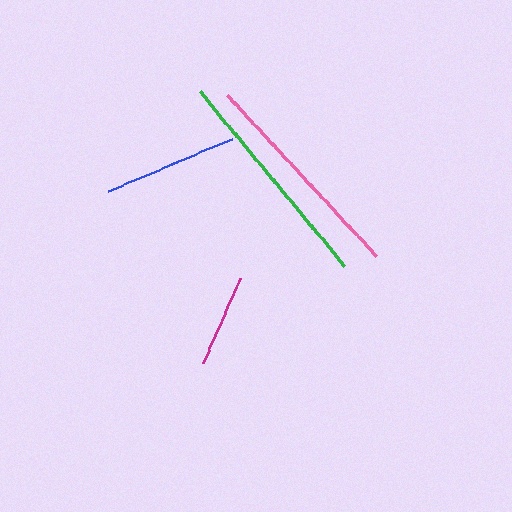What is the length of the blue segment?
The blue segment is approximately 135 pixels long.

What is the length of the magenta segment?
The magenta segment is approximately 93 pixels long.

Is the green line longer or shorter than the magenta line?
The green line is longer than the magenta line.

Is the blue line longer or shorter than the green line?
The green line is longer than the blue line.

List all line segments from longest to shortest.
From longest to shortest: green, pink, blue, magenta.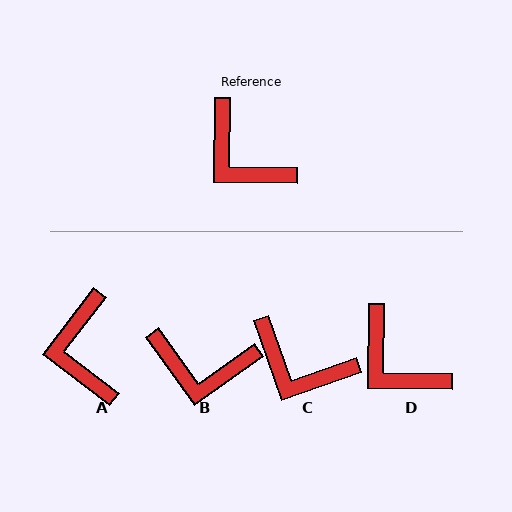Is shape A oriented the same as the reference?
No, it is off by about 36 degrees.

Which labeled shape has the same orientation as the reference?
D.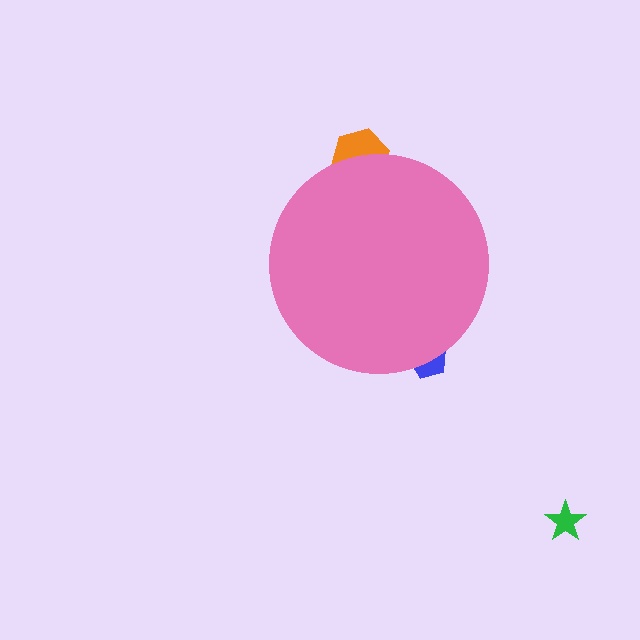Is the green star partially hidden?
No, the green star is fully visible.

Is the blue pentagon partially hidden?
Yes, the blue pentagon is partially hidden behind the pink circle.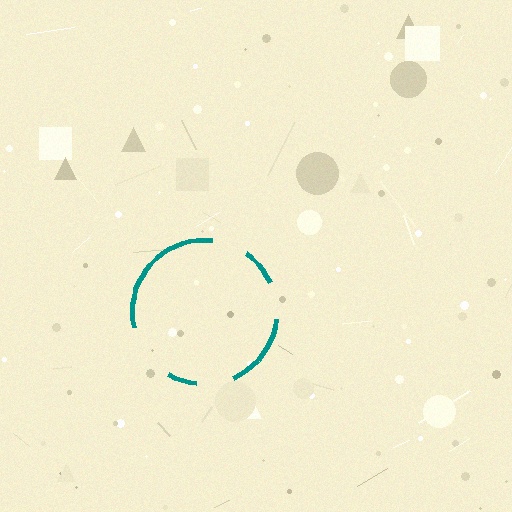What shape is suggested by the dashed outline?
The dashed outline suggests a circle.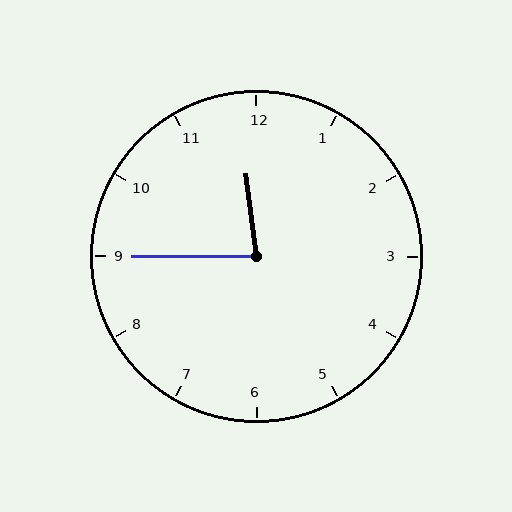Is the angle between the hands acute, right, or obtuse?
It is acute.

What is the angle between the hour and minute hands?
Approximately 82 degrees.